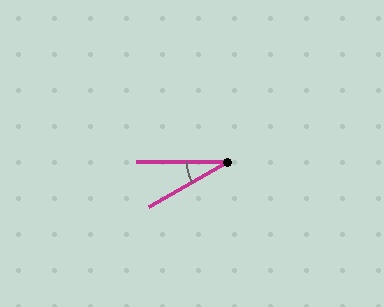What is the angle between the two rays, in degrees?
Approximately 30 degrees.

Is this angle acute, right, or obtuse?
It is acute.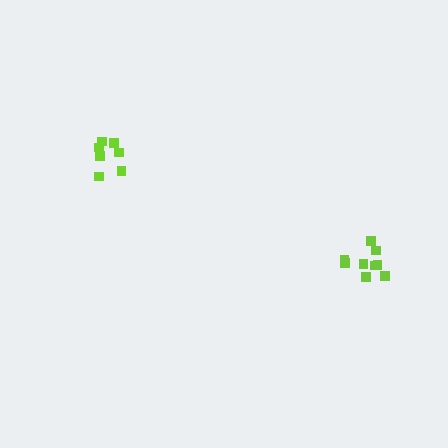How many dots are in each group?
Group 1: 9 dots, Group 2: 7 dots (16 total).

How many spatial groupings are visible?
There are 2 spatial groupings.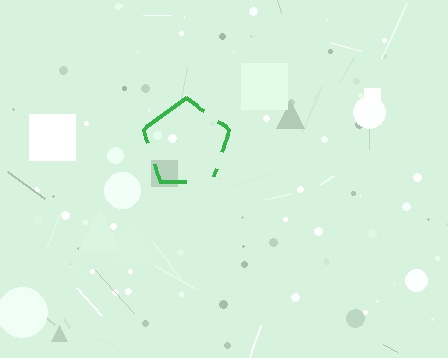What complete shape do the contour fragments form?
The contour fragments form a pentagon.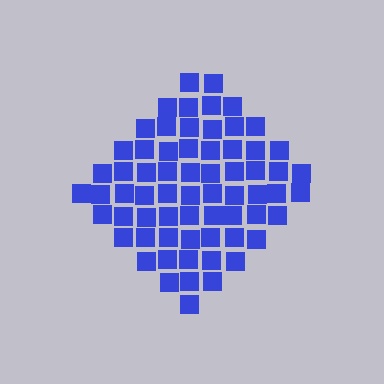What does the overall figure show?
The overall figure shows a diamond.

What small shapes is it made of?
It is made of small squares.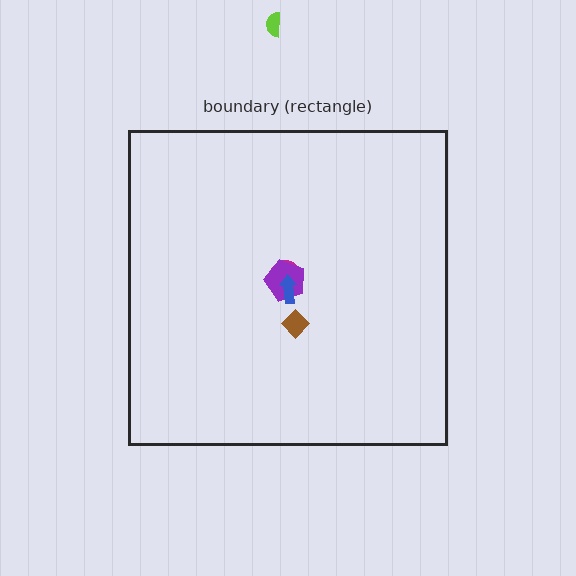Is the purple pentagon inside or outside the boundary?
Inside.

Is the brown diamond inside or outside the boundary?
Inside.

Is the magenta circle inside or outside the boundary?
Inside.